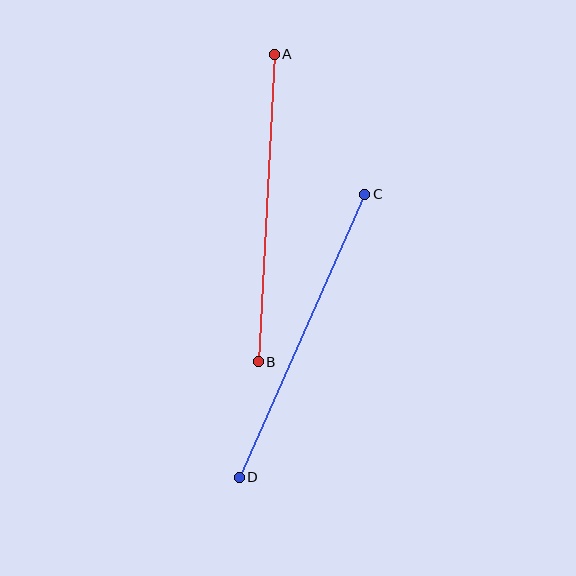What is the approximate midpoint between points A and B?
The midpoint is at approximately (266, 208) pixels.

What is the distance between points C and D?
The distance is approximately 309 pixels.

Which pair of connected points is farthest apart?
Points C and D are farthest apart.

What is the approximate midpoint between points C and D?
The midpoint is at approximately (302, 336) pixels.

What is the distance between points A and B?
The distance is approximately 308 pixels.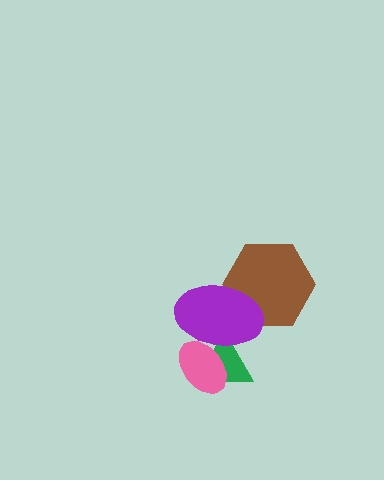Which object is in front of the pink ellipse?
The purple ellipse is in front of the pink ellipse.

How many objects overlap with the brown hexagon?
1 object overlaps with the brown hexagon.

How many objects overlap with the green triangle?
2 objects overlap with the green triangle.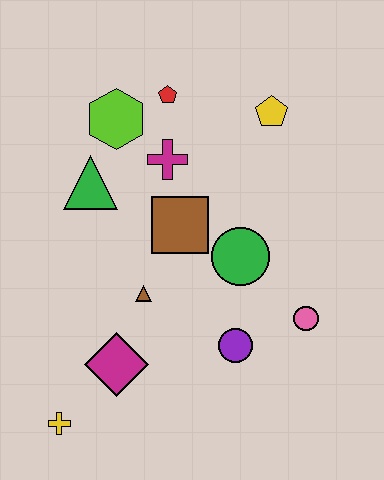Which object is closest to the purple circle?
The pink circle is closest to the purple circle.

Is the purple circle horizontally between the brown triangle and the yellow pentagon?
Yes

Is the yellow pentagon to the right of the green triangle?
Yes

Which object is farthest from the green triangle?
The pink circle is farthest from the green triangle.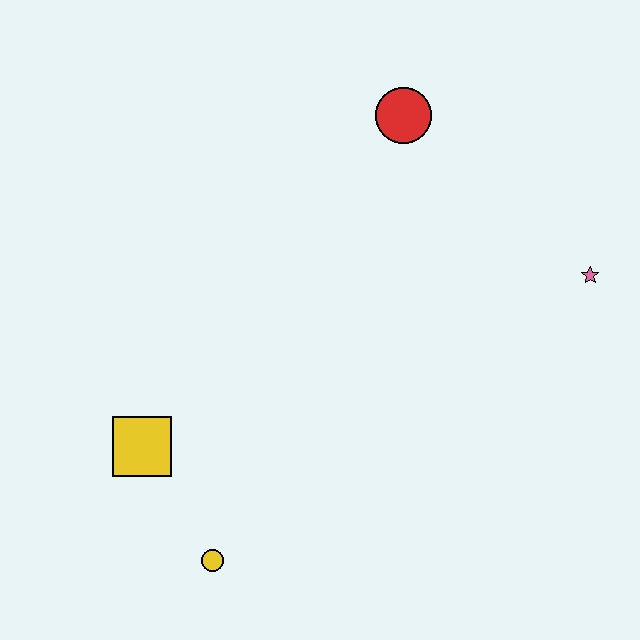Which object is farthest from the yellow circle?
The red circle is farthest from the yellow circle.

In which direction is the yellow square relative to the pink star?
The yellow square is to the left of the pink star.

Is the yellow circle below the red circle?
Yes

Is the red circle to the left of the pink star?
Yes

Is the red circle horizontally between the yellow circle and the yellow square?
No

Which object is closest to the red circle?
The pink star is closest to the red circle.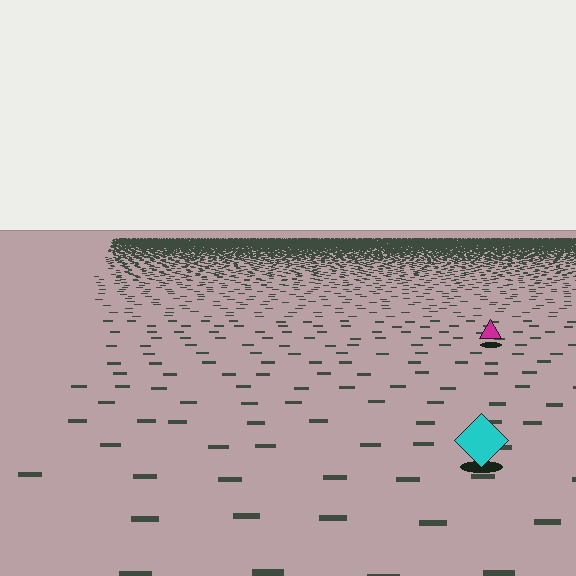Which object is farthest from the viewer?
The magenta triangle is farthest from the viewer. It appears smaller and the ground texture around it is denser.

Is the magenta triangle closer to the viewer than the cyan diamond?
No. The cyan diamond is closer — you can tell from the texture gradient: the ground texture is coarser near it.